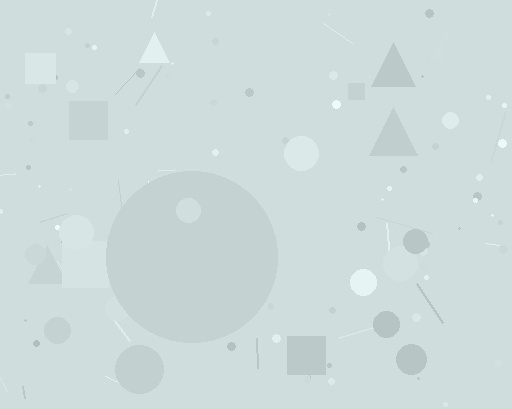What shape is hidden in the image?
A circle is hidden in the image.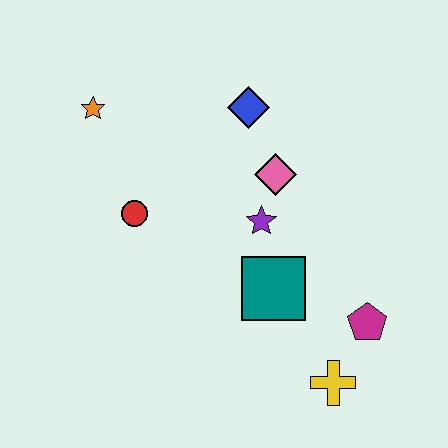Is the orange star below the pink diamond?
No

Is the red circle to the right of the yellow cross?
No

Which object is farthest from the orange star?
The yellow cross is farthest from the orange star.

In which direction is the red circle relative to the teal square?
The red circle is to the left of the teal square.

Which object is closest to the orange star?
The red circle is closest to the orange star.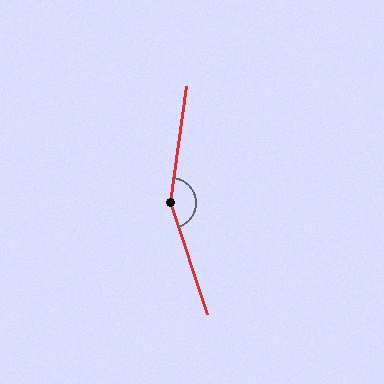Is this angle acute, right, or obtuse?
It is obtuse.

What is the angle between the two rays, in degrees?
Approximately 155 degrees.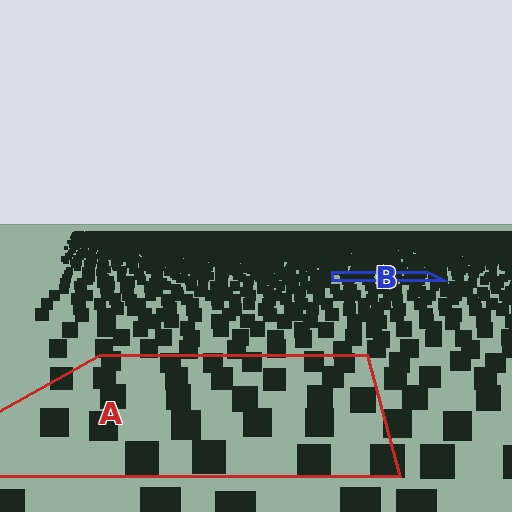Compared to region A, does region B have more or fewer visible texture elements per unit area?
Region B has more texture elements per unit area — they are packed more densely because it is farther away.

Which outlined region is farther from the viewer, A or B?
Region B is farther from the viewer — the texture elements inside it appear smaller and more densely packed.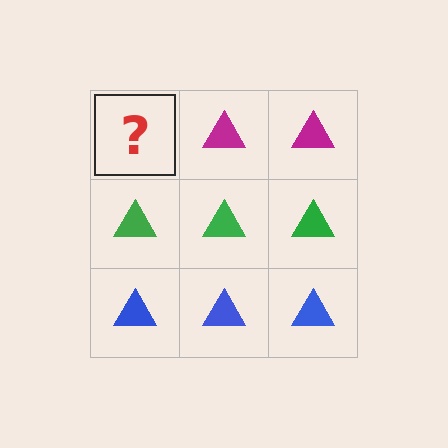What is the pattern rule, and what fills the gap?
The rule is that each row has a consistent color. The gap should be filled with a magenta triangle.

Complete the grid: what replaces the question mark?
The question mark should be replaced with a magenta triangle.